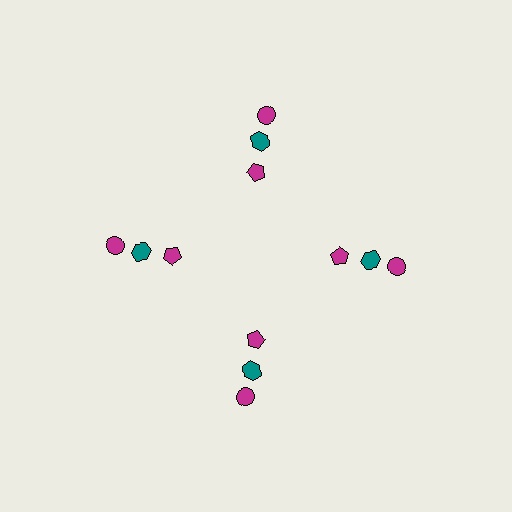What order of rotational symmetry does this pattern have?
This pattern has 4-fold rotational symmetry.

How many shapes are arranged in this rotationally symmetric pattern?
There are 12 shapes, arranged in 4 groups of 3.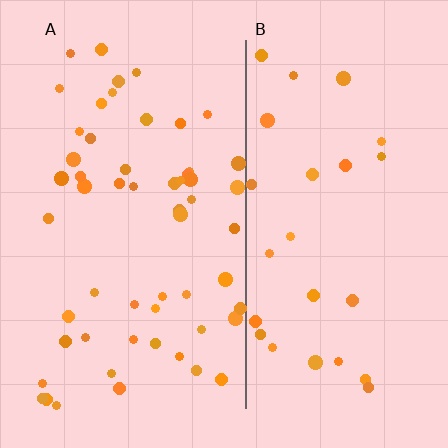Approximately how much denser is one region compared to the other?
Approximately 2.1× — region A over region B.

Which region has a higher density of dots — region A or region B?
A (the left).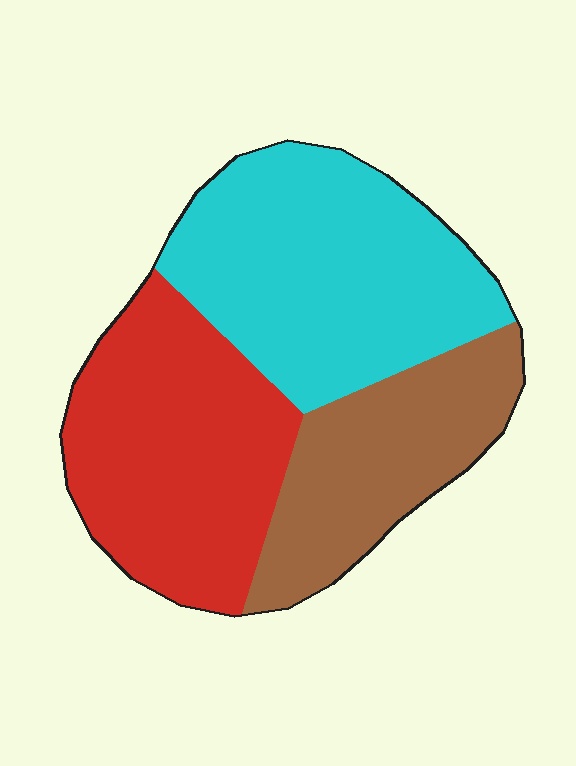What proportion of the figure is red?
Red covers around 35% of the figure.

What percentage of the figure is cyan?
Cyan takes up between a quarter and a half of the figure.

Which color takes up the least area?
Brown, at roughly 25%.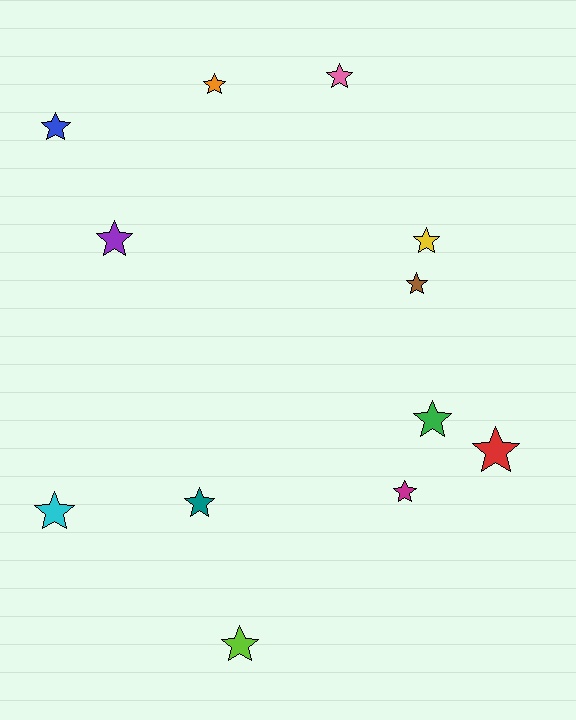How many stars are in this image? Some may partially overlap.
There are 12 stars.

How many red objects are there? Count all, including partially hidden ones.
There is 1 red object.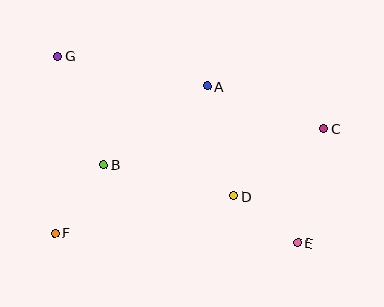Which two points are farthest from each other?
Points E and G are farthest from each other.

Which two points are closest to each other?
Points D and E are closest to each other.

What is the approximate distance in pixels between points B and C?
The distance between B and C is approximately 223 pixels.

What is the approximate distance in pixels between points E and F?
The distance between E and F is approximately 243 pixels.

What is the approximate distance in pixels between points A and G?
The distance between A and G is approximately 153 pixels.